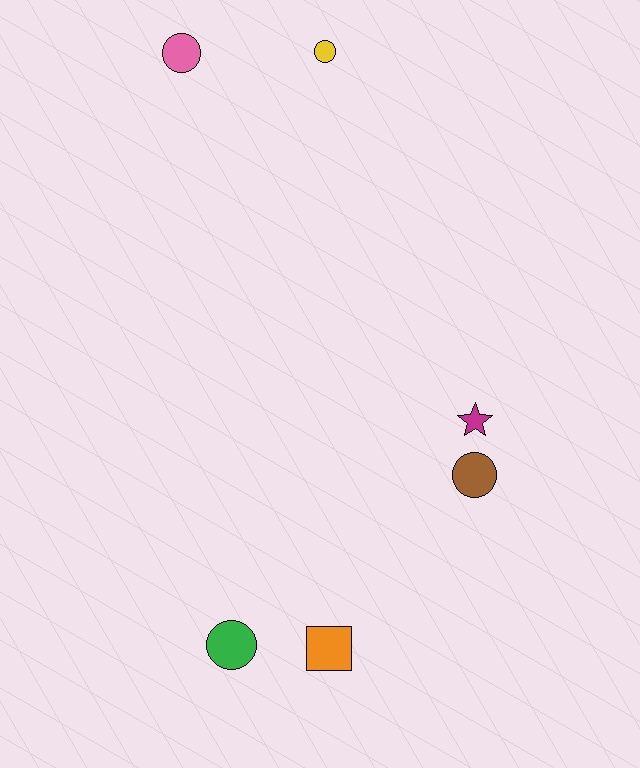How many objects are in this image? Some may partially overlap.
There are 6 objects.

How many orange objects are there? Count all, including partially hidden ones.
There is 1 orange object.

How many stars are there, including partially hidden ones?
There is 1 star.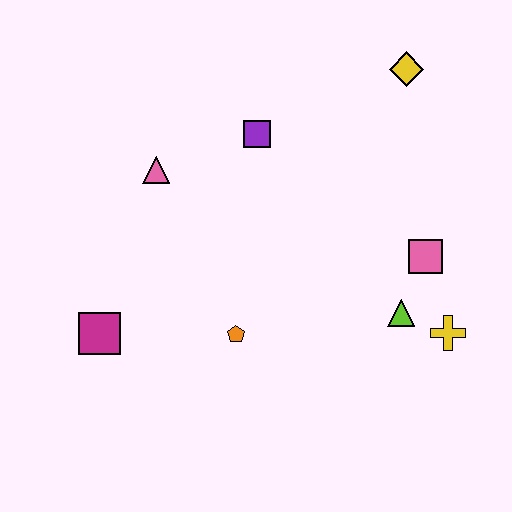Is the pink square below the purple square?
Yes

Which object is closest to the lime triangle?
The yellow cross is closest to the lime triangle.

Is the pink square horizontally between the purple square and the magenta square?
No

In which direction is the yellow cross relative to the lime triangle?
The yellow cross is to the right of the lime triangle.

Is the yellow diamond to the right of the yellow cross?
No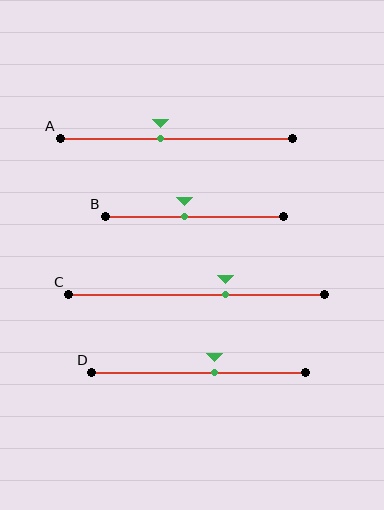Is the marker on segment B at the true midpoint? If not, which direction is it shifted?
No, the marker on segment B is shifted to the left by about 6% of the segment length.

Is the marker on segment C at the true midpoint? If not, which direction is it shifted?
No, the marker on segment C is shifted to the right by about 11% of the segment length.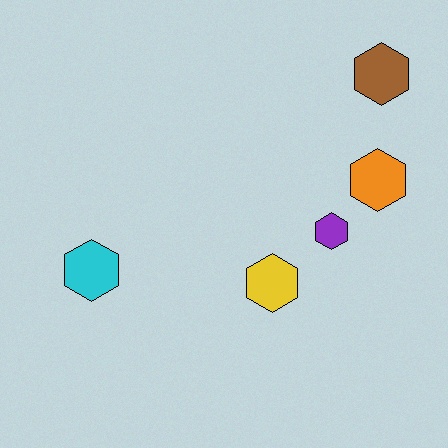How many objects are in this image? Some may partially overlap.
There are 5 objects.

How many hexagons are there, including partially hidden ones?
There are 5 hexagons.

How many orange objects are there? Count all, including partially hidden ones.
There is 1 orange object.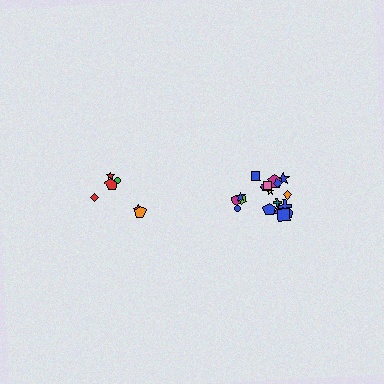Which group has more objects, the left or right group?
The right group.